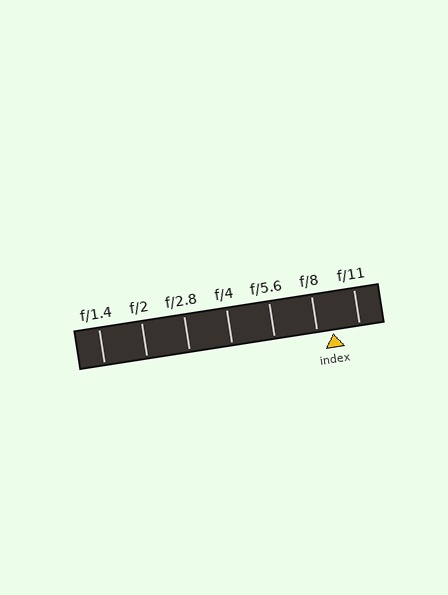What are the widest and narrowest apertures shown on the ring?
The widest aperture shown is f/1.4 and the narrowest is f/11.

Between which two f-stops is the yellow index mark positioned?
The index mark is between f/8 and f/11.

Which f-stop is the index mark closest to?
The index mark is closest to f/8.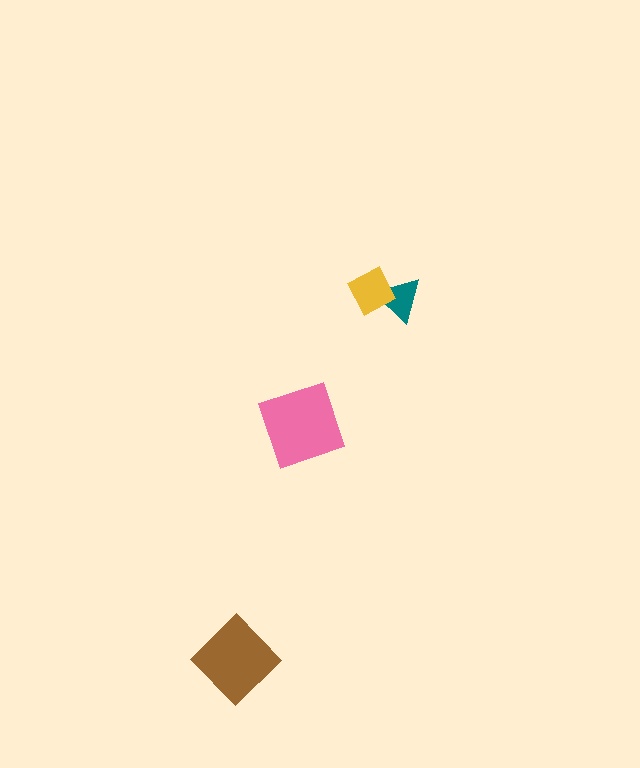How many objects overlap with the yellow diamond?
1 object overlaps with the yellow diamond.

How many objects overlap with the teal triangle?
1 object overlaps with the teal triangle.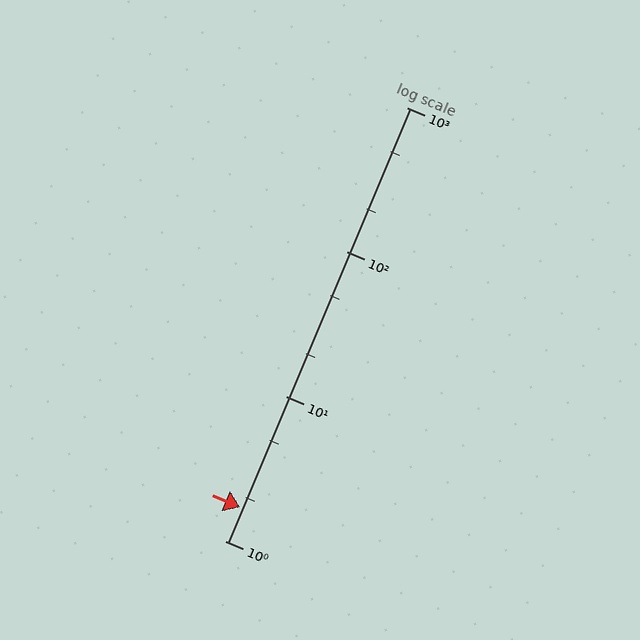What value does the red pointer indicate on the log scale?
The pointer indicates approximately 1.7.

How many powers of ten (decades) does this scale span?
The scale spans 3 decades, from 1 to 1000.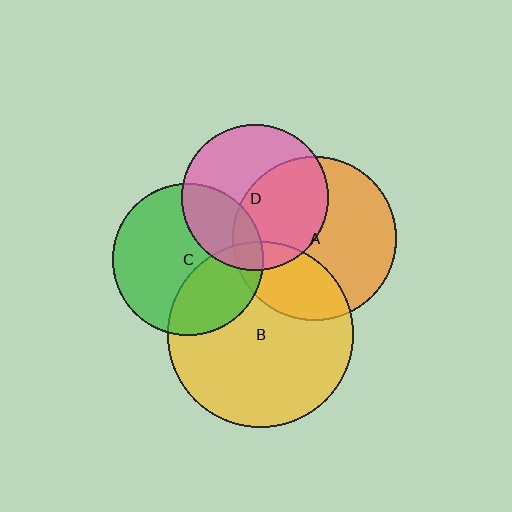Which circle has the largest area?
Circle B (yellow).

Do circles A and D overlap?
Yes.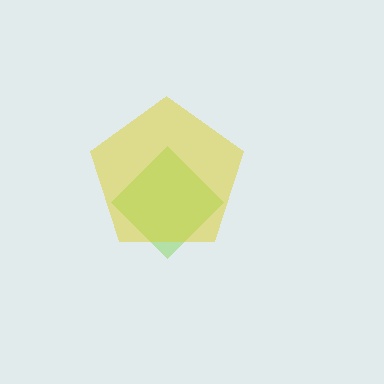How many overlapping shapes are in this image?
There are 2 overlapping shapes in the image.